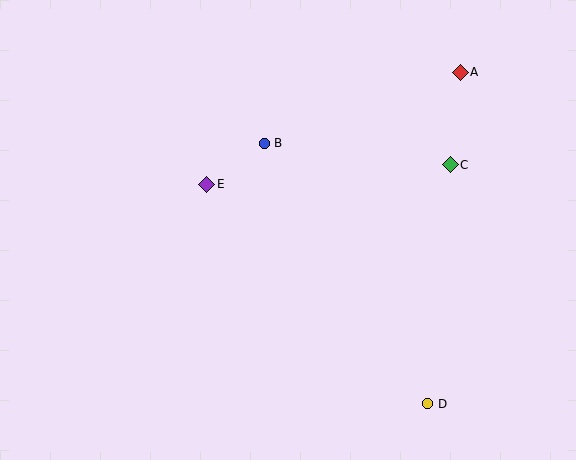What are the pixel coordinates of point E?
Point E is at (207, 184).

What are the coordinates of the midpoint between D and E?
The midpoint between D and E is at (317, 294).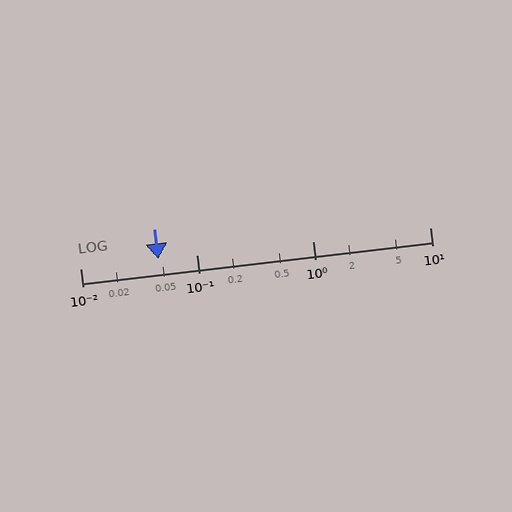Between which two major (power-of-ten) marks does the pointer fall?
The pointer is between 0.01 and 0.1.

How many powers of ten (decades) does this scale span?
The scale spans 3 decades, from 0.01 to 10.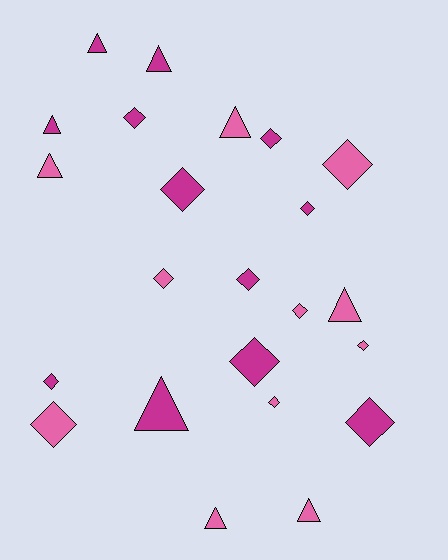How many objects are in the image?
There are 23 objects.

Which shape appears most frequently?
Diamond, with 14 objects.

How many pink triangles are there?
There are 5 pink triangles.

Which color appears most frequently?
Magenta, with 12 objects.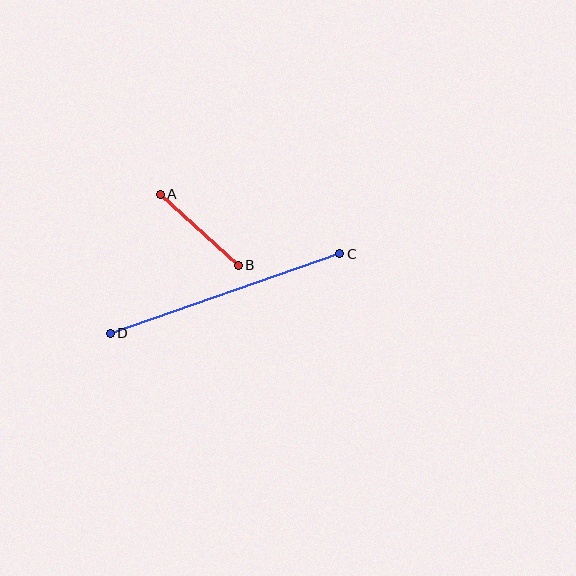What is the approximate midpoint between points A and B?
The midpoint is at approximately (199, 230) pixels.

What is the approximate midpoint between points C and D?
The midpoint is at approximately (225, 294) pixels.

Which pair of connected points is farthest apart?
Points C and D are farthest apart.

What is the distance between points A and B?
The distance is approximately 105 pixels.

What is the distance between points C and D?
The distance is approximately 243 pixels.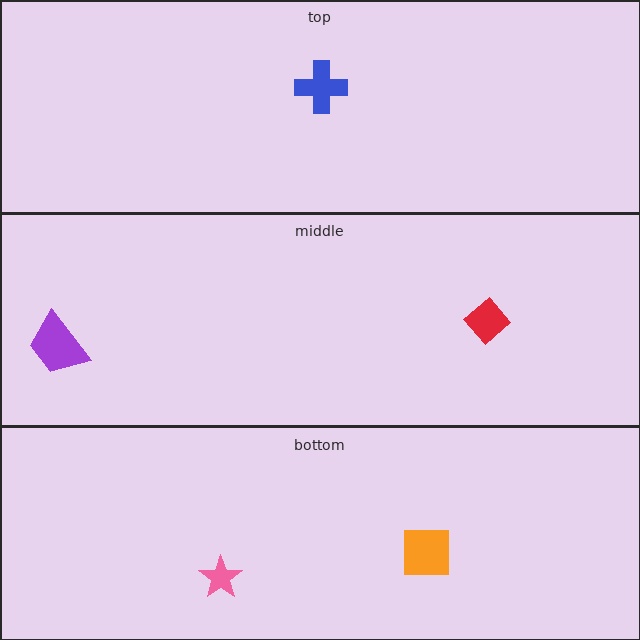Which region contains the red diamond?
The middle region.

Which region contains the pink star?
The bottom region.